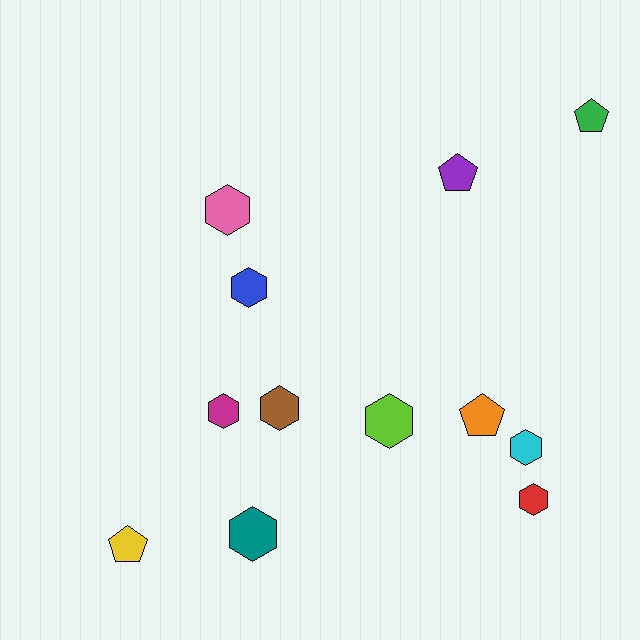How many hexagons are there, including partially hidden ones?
There are 8 hexagons.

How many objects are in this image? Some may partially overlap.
There are 12 objects.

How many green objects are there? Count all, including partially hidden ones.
There is 1 green object.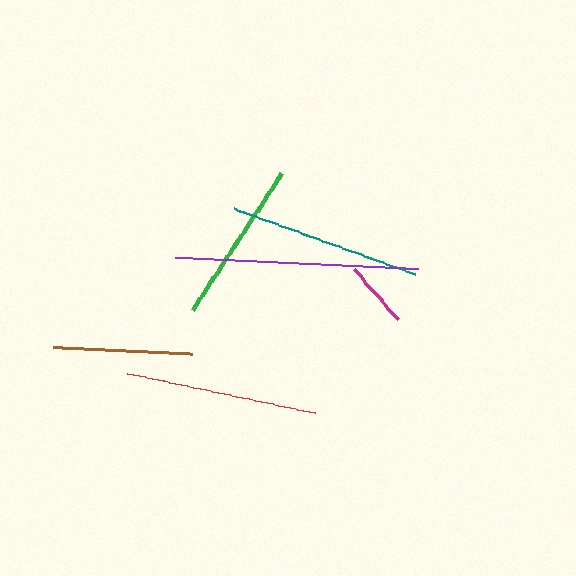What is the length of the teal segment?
The teal segment is approximately 193 pixels long.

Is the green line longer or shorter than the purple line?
The purple line is longer than the green line.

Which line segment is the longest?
The purple line is the longest at approximately 243 pixels.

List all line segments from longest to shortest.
From longest to shortest: purple, teal, red, green, brown, magenta.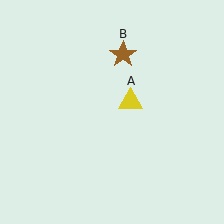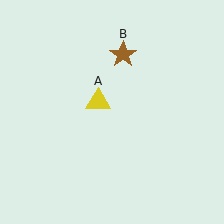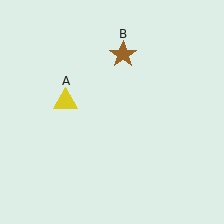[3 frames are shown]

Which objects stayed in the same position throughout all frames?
Brown star (object B) remained stationary.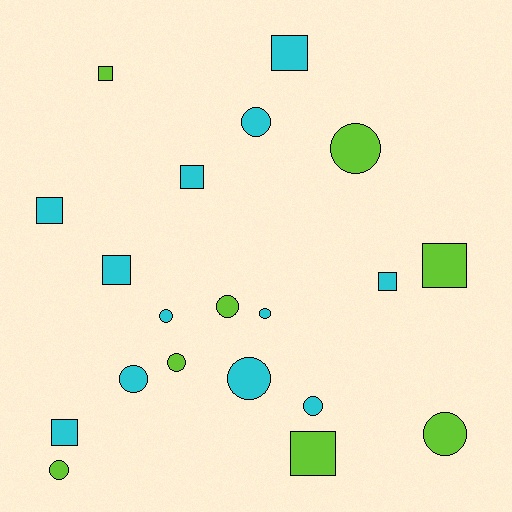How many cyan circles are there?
There are 6 cyan circles.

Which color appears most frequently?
Cyan, with 12 objects.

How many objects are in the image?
There are 20 objects.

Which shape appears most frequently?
Circle, with 11 objects.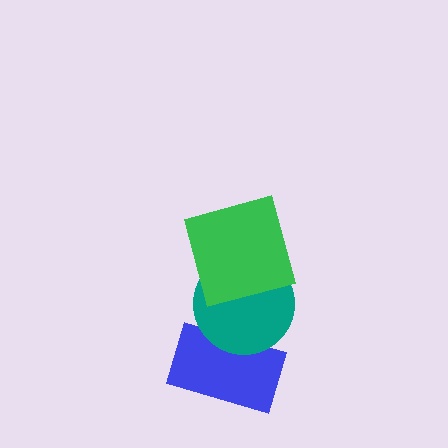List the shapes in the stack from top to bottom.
From top to bottom: the green square, the teal circle, the blue rectangle.